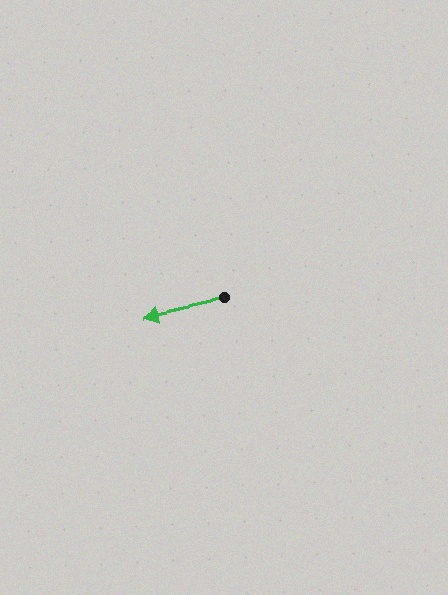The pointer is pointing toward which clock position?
Roughly 9 o'clock.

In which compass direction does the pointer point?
West.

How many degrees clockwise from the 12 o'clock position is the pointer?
Approximately 258 degrees.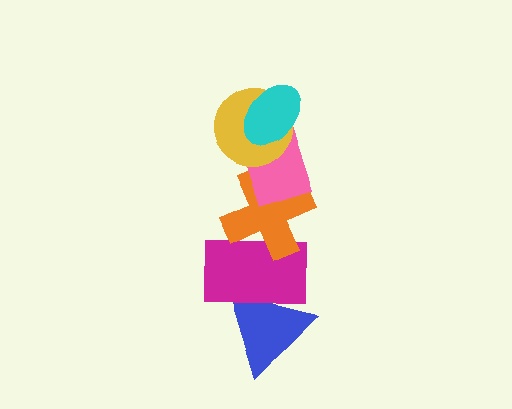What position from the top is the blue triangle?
The blue triangle is 6th from the top.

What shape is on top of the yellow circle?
The cyan ellipse is on top of the yellow circle.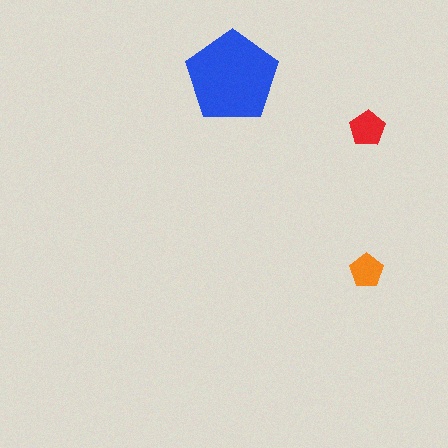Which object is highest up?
The blue pentagon is topmost.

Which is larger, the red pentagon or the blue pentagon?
The blue one.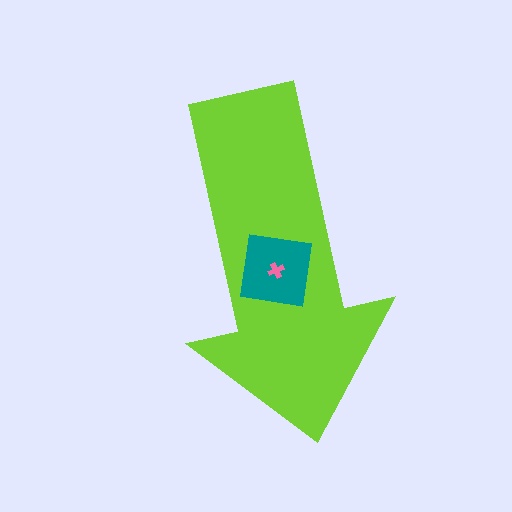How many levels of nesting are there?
3.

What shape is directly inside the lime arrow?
The teal square.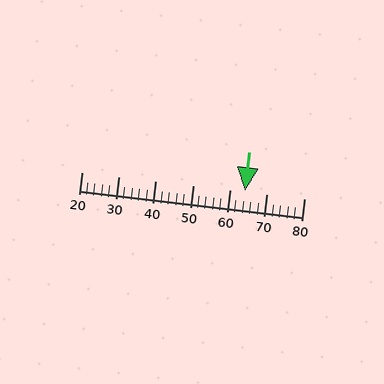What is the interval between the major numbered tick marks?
The major tick marks are spaced 10 units apart.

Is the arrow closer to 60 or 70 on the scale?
The arrow is closer to 60.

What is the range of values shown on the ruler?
The ruler shows values from 20 to 80.